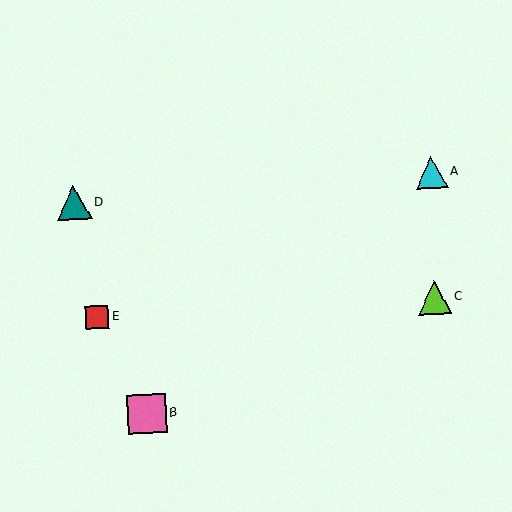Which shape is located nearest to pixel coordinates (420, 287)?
The lime triangle (labeled C) at (435, 297) is nearest to that location.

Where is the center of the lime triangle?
The center of the lime triangle is at (435, 297).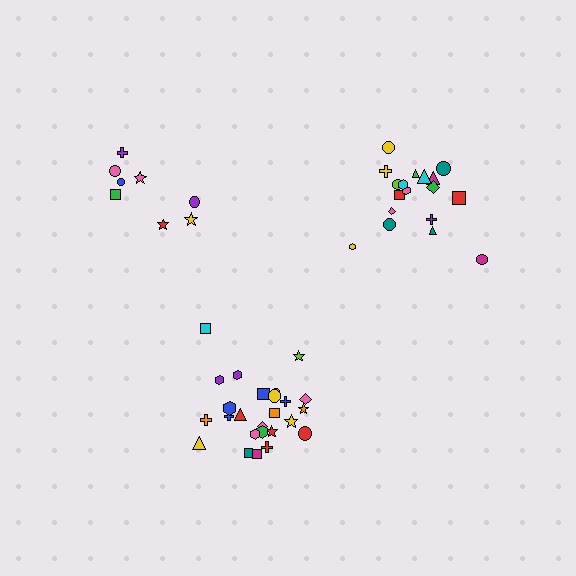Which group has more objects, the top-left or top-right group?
The top-right group.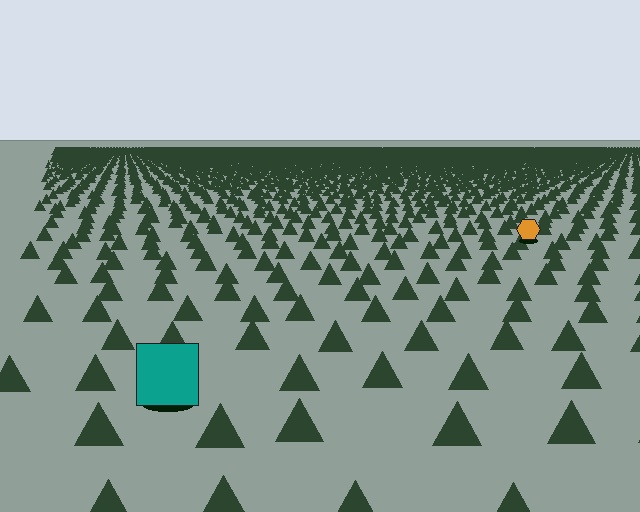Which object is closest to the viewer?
The teal square is closest. The texture marks near it are larger and more spread out.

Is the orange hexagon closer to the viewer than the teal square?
No. The teal square is closer — you can tell from the texture gradient: the ground texture is coarser near it.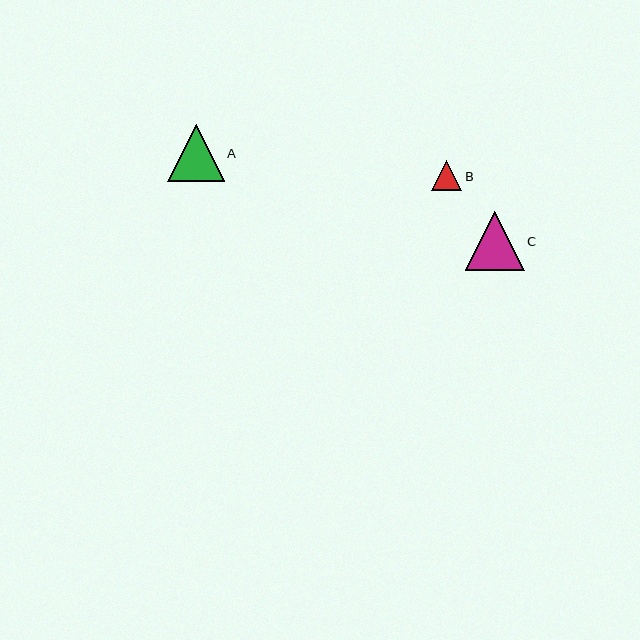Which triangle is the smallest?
Triangle B is the smallest with a size of approximately 30 pixels.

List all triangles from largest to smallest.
From largest to smallest: C, A, B.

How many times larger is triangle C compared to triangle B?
Triangle C is approximately 2.0 times the size of triangle B.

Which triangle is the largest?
Triangle C is the largest with a size of approximately 59 pixels.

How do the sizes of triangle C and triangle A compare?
Triangle C and triangle A are approximately the same size.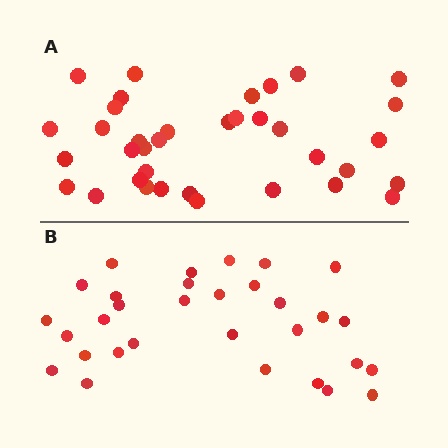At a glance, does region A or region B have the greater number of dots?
Region A (the top region) has more dots.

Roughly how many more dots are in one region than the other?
Region A has about 5 more dots than region B.